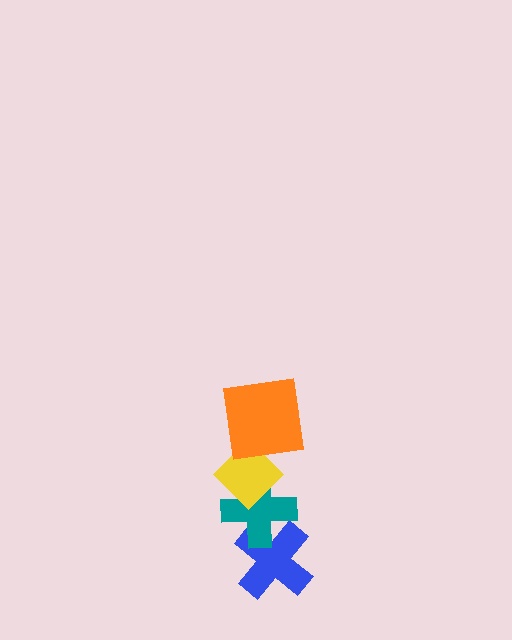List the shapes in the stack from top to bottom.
From top to bottom: the orange square, the yellow diamond, the teal cross, the blue cross.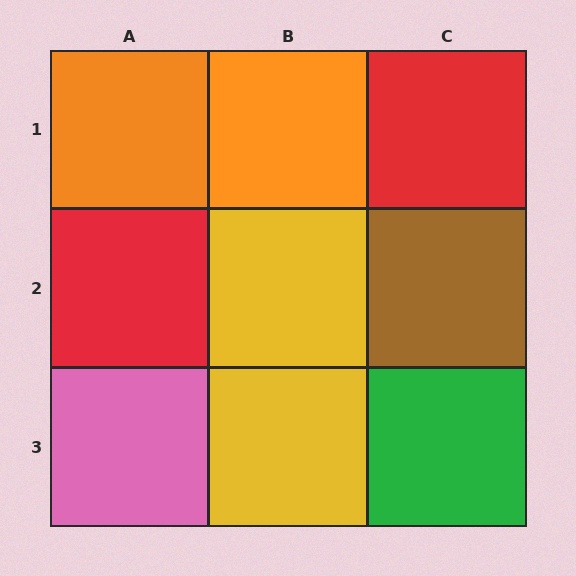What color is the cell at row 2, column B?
Yellow.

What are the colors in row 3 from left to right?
Pink, yellow, green.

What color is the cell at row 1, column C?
Red.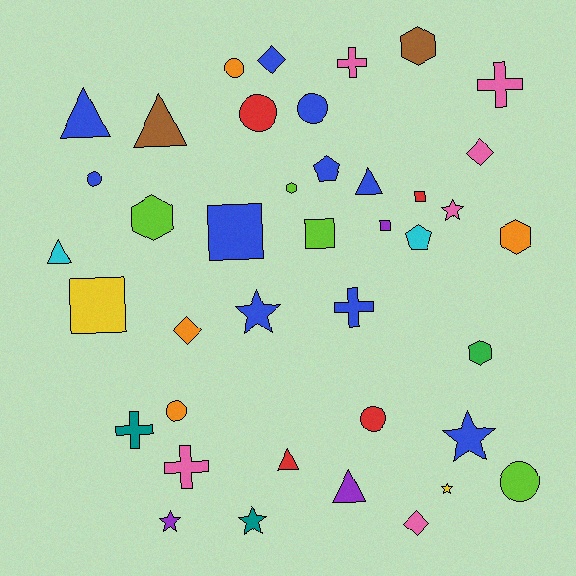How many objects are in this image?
There are 40 objects.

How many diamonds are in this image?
There are 4 diamonds.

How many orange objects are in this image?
There are 4 orange objects.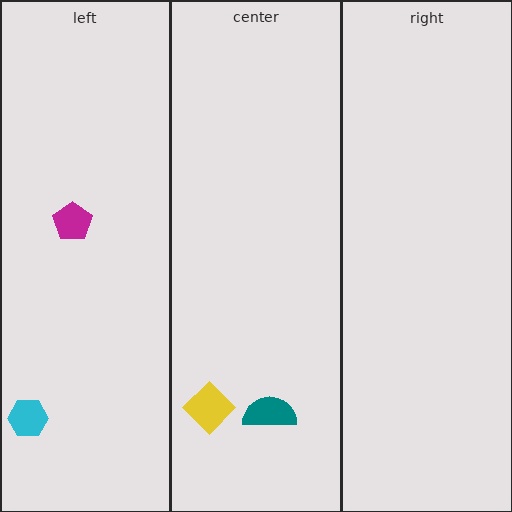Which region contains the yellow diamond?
The center region.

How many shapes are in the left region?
2.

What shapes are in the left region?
The cyan hexagon, the magenta pentagon.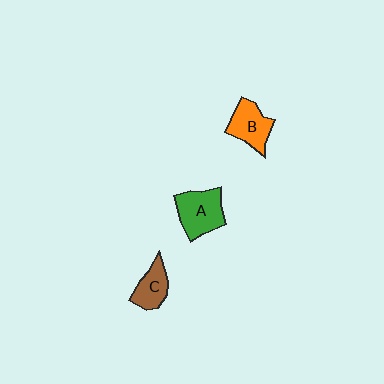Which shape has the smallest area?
Shape C (brown).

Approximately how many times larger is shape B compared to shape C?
Approximately 1.2 times.